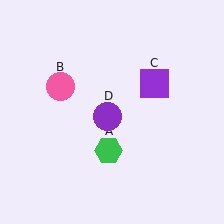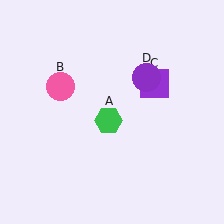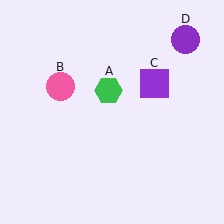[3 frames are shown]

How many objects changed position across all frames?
2 objects changed position: green hexagon (object A), purple circle (object D).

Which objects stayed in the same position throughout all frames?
Pink circle (object B) and purple square (object C) remained stationary.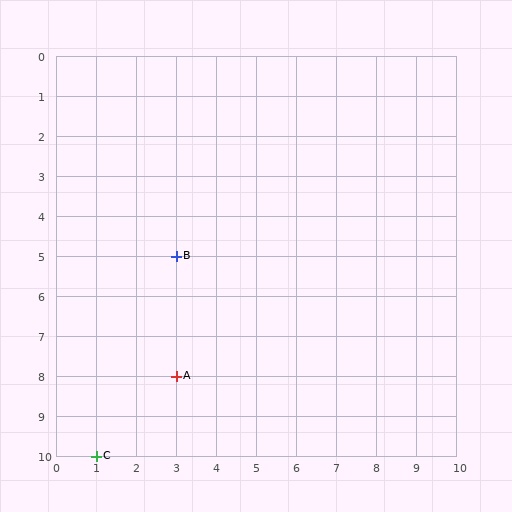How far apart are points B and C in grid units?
Points B and C are 2 columns and 5 rows apart (about 5.4 grid units diagonally).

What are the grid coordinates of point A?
Point A is at grid coordinates (3, 8).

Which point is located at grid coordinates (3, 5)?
Point B is at (3, 5).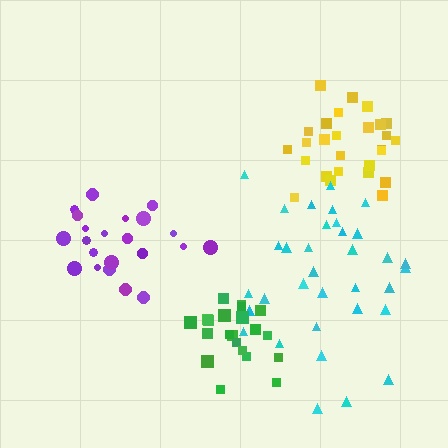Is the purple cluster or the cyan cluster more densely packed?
Purple.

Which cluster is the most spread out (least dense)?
Cyan.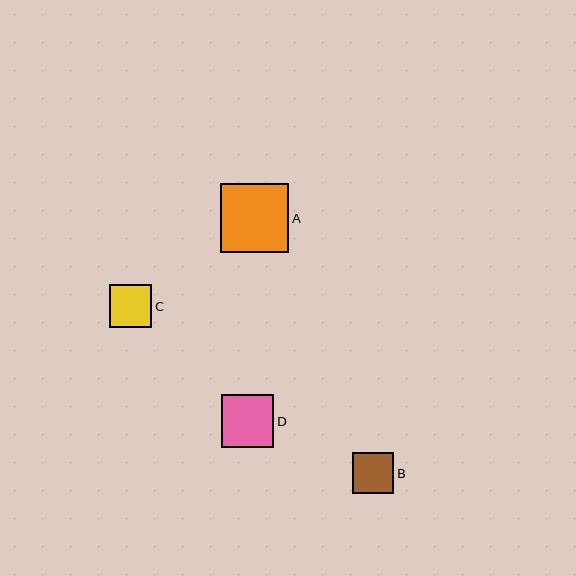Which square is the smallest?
Square B is the smallest with a size of approximately 42 pixels.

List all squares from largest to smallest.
From largest to smallest: A, D, C, B.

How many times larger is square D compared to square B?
Square D is approximately 1.2 times the size of square B.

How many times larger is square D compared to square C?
Square D is approximately 1.2 times the size of square C.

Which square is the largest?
Square A is the largest with a size of approximately 69 pixels.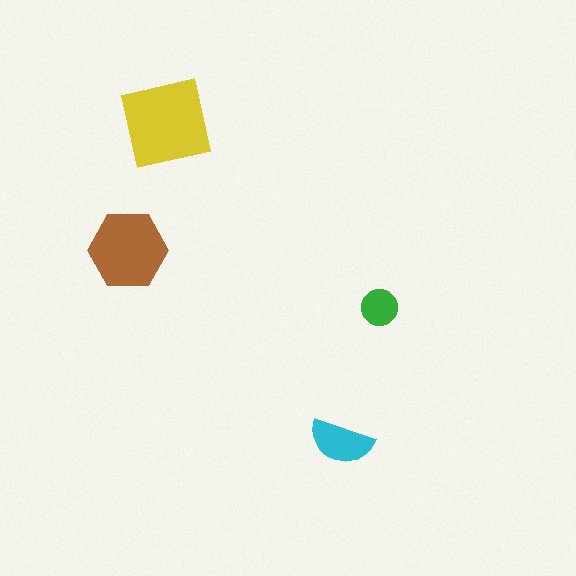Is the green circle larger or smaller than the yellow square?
Smaller.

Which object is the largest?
The yellow square.